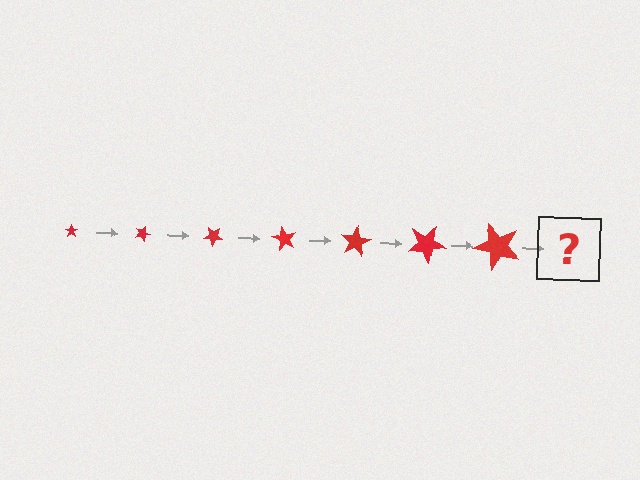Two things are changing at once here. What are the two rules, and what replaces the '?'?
The two rules are that the star grows larger each step and it rotates 20 degrees each step. The '?' should be a star, larger than the previous one and rotated 140 degrees from the start.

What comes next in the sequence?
The next element should be a star, larger than the previous one and rotated 140 degrees from the start.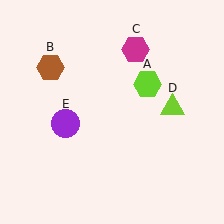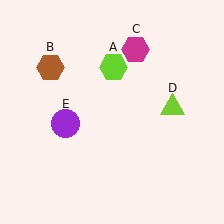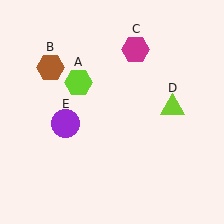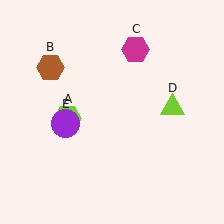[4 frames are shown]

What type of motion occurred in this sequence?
The lime hexagon (object A) rotated counterclockwise around the center of the scene.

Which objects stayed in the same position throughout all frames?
Brown hexagon (object B) and magenta hexagon (object C) and lime triangle (object D) and purple circle (object E) remained stationary.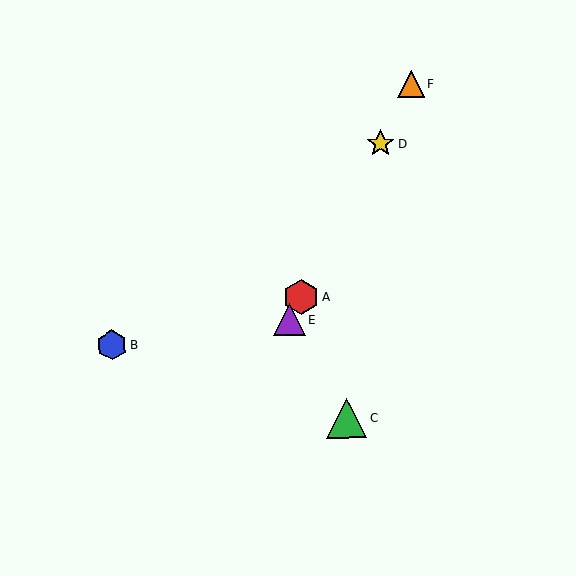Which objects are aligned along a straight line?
Objects A, D, E, F are aligned along a straight line.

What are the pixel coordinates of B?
Object B is at (112, 345).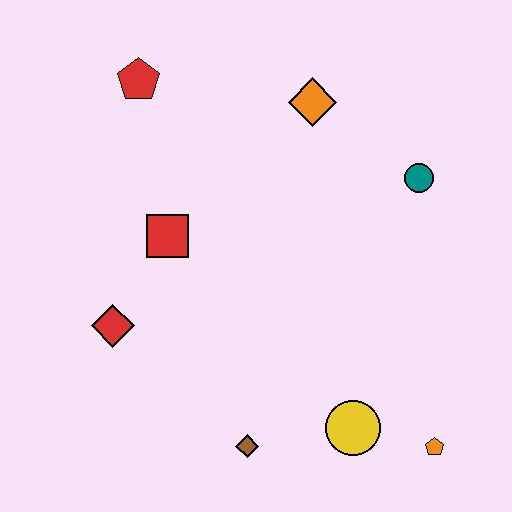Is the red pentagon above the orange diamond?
Yes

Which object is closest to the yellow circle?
The orange pentagon is closest to the yellow circle.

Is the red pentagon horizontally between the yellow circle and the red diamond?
Yes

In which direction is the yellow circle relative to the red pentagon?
The yellow circle is below the red pentagon.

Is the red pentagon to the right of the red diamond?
Yes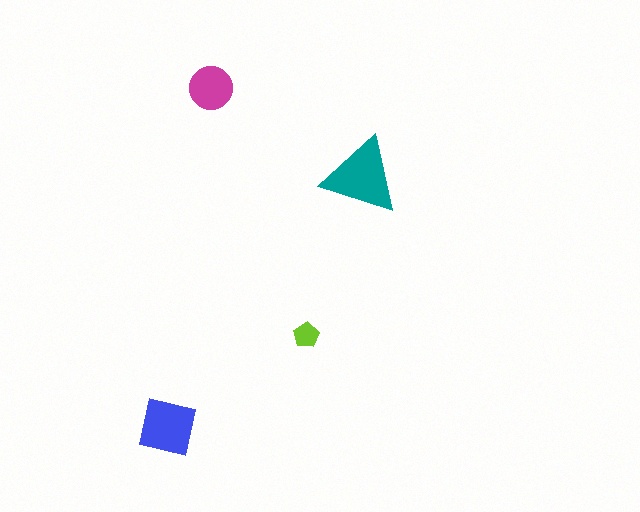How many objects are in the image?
There are 4 objects in the image.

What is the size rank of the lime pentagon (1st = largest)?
4th.